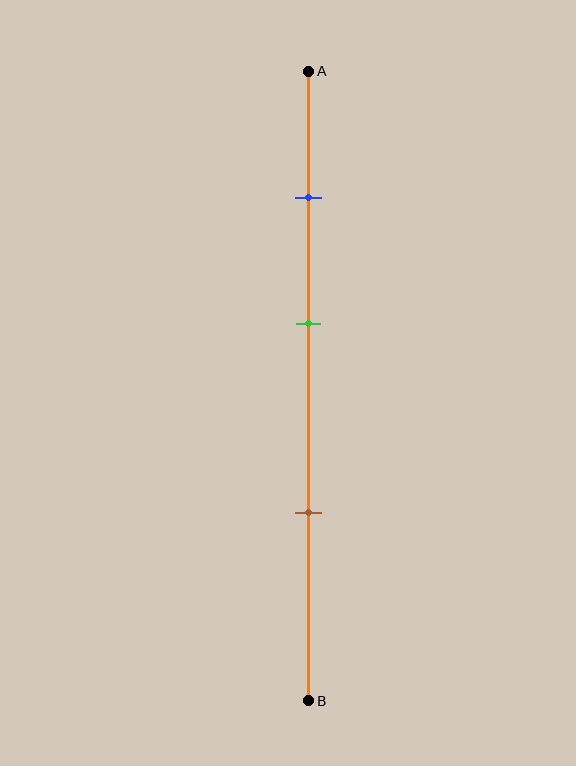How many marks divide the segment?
There are 3 marks dividing the segment.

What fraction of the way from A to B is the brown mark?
The brown mark is approximately 70% (0.7) of the way from A to B.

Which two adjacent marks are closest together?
The blue and green marks are the closest adjacent pair.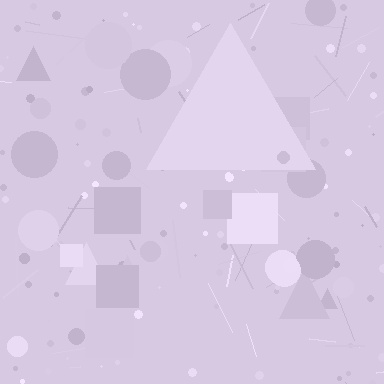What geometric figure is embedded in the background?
A triangle is embedded in the background.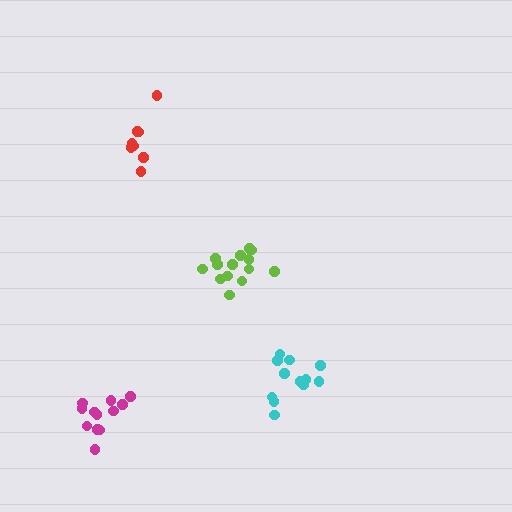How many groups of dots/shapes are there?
There are 4 groups.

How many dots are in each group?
Group 1: 9 dots, Group 2: 14 dots, Group 3: 12 dots, Group 4: 12 dots (47 total).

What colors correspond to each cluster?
The clusters are colored: red, lime, cyan, magenta.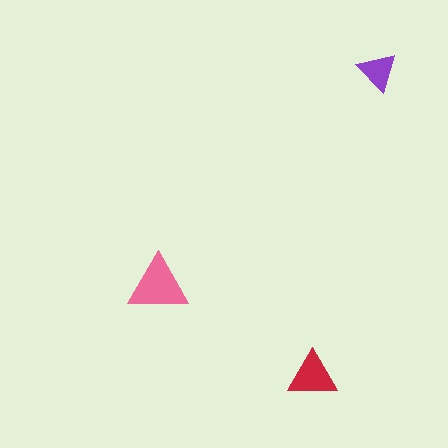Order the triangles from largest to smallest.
the pink one, the red one, the purple one.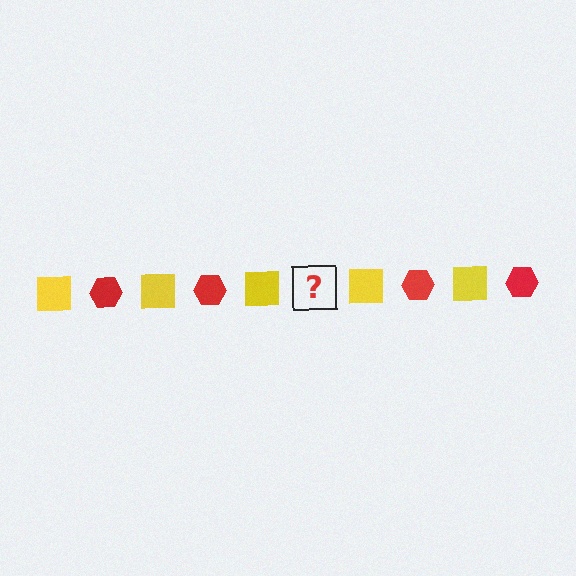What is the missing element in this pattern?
The missing element is a red hexagon.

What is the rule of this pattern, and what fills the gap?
The rule is that the pattern alternates between yellow square and red hexagon. The gap should be filled with a red hexagon.